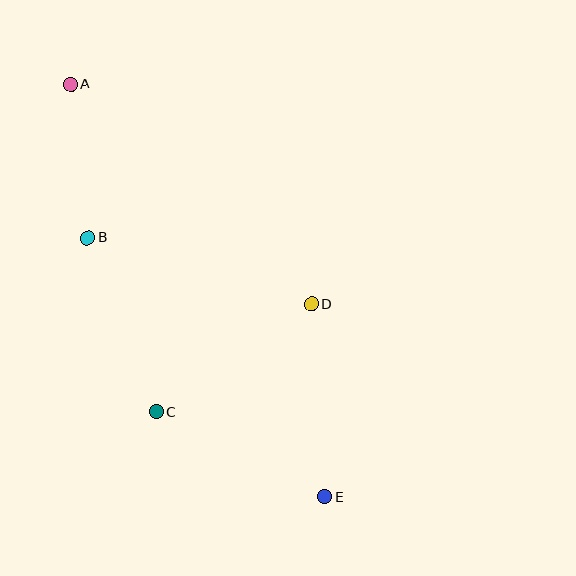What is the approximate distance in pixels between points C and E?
The distance between C and E is approximately 189 pixels.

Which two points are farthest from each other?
Points A and E are farthest from each other.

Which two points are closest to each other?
Points A and B are closest to each other.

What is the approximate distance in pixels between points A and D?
The distance between A and D is approximately 327 pixels.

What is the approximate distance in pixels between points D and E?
The distance between D and E is approximately 193 pixels.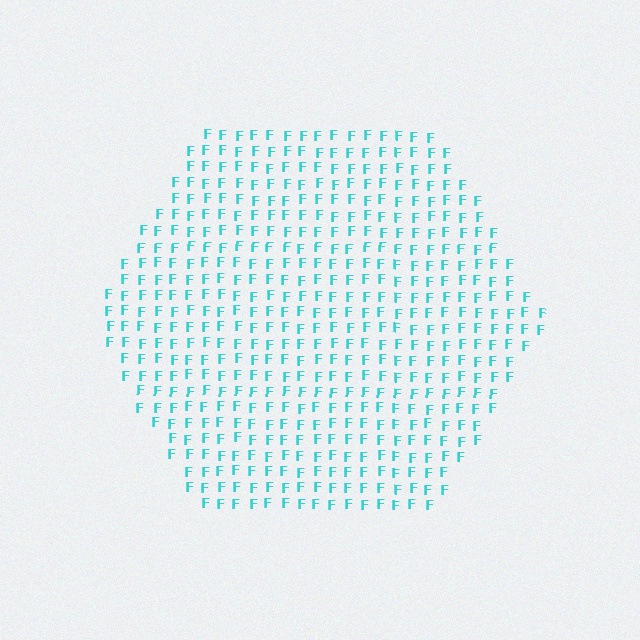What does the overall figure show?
The overall figure shows a hexagon.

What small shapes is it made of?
It is made of small letter F's.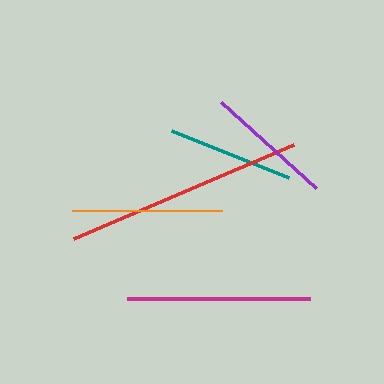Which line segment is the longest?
The red line is the longest at approximately 240 pixels.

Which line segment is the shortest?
The teal line is the shortest at approximately 126 pixels.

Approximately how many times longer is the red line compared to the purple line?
The red line is approximately 1.9 times the length of the purple line.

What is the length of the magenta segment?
The magenta segment is approximately 183 pixels long.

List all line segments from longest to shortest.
From longest to shortest: red, magenta, orange, purple, teal.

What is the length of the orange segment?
The orange segment is approximately 151 pixels long.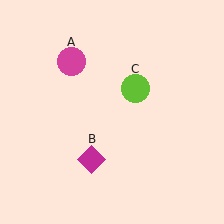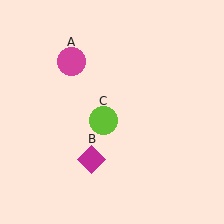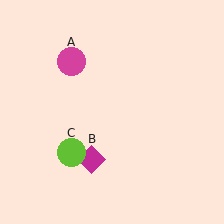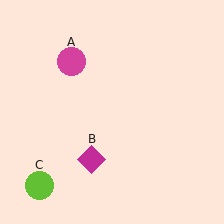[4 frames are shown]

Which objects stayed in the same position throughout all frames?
Magenta circle (object A) and magenta diamond (object B) remained stationary.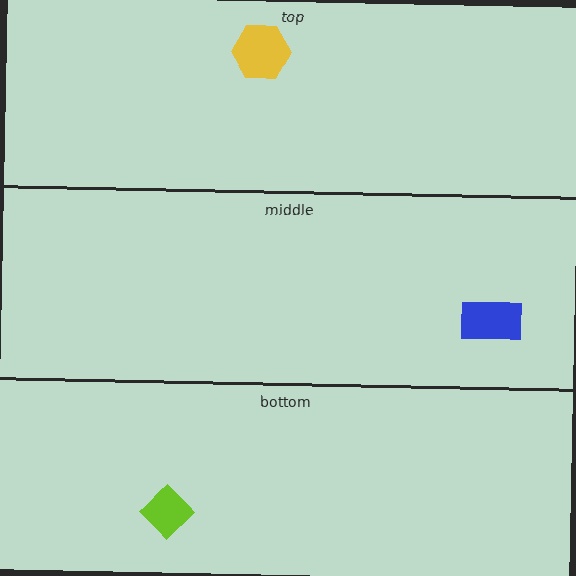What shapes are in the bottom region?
The lime diamond.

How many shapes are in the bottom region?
1.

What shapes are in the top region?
The yellow hexagon.